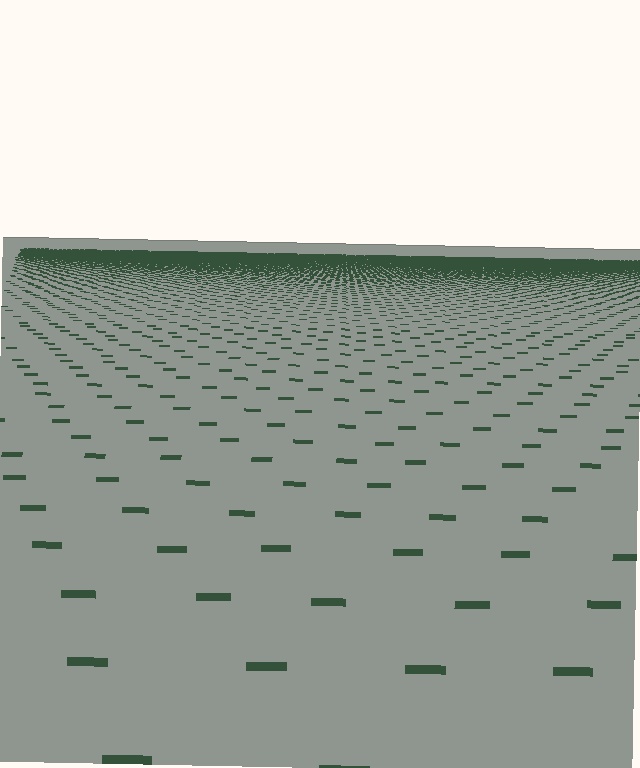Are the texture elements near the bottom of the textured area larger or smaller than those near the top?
Larger. Near the bottom, elements are closer to the viewer and appear at a bigger on-screen size.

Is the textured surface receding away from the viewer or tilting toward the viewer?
The surface is receding away from the viewer. Texture elements get smaller and denser toward the top.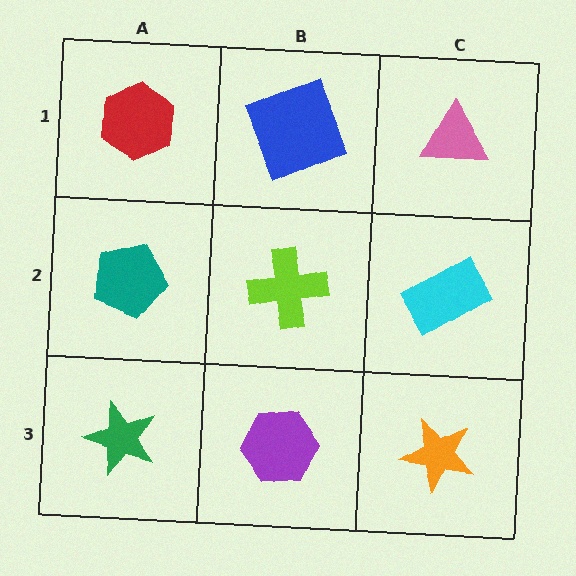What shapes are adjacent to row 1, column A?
A teal pentagon (row 2, column A), a blue square (row 1, column B).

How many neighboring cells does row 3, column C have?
2.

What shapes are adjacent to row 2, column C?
A pink triangle (row 1, column C), an orange star (row 3, column C), a lime cross (row 2, column B).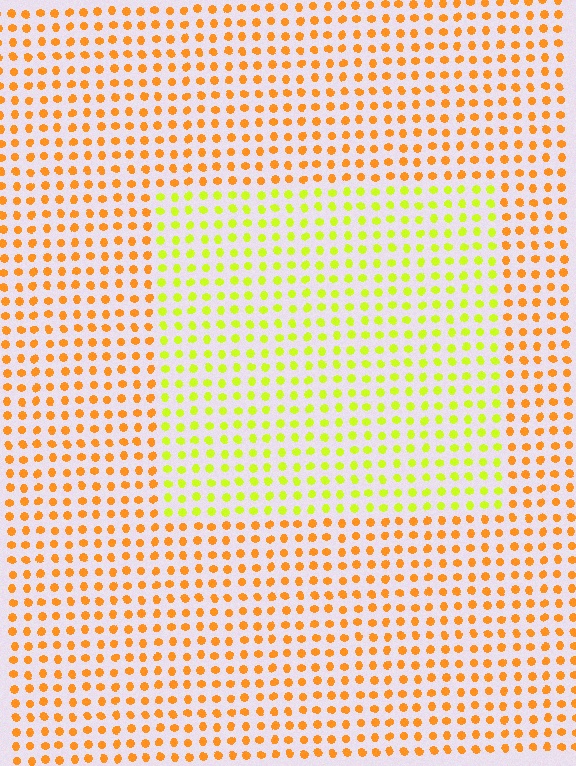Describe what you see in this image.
The image is filled with small orange elements in a uniform arrangement. A rectangle-shaped region is visible where the elements are tinted to a slightly different hue, forming a subtle color boundary.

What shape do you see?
I see a rectangle.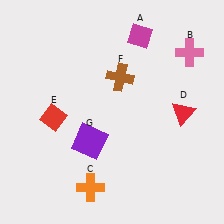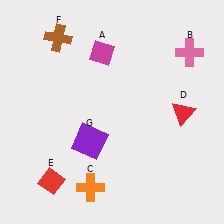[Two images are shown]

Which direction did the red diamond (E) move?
The red diamond (E) moved down.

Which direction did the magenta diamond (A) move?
The magenta diamond (A) moved left.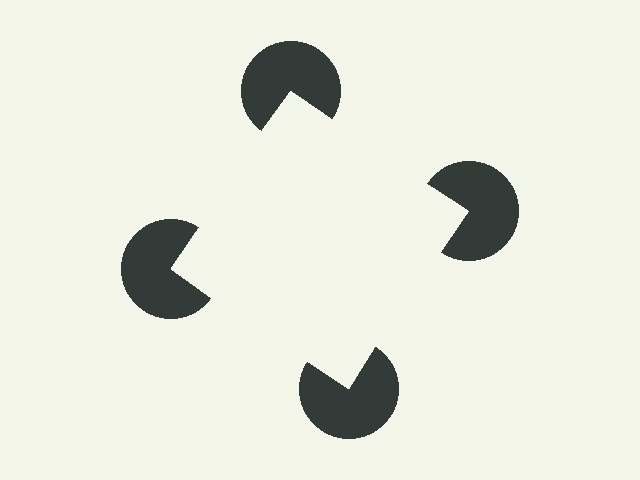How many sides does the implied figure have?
4 sides.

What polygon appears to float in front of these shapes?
An illusory square — its edges are inferred from the aligned wedge cuts in the pac-man discs, not physically drawn.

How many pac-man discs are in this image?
There are 4 — one at each vertex of the illusory square.